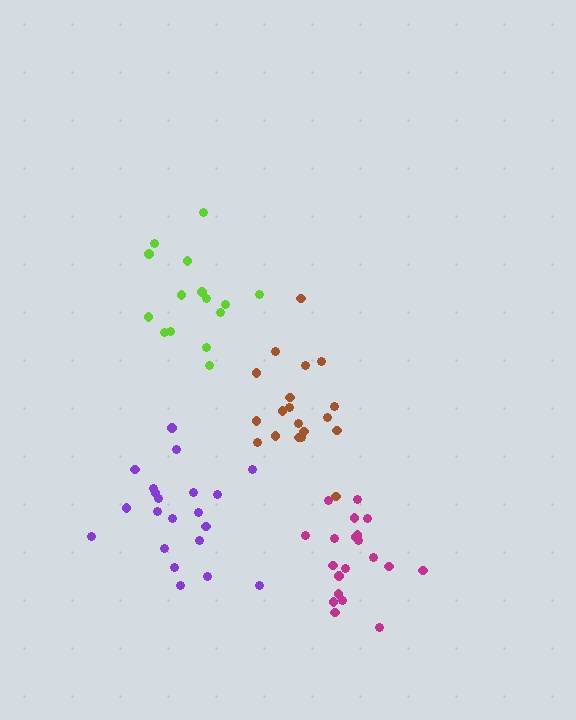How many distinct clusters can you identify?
There are 4 distinct clusters.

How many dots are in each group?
Group 1: 19 dots, Group 2: 20 dots, Group 3: 21 dots, Group 4: 15 dots (75 total).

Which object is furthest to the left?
The purple cluster is leftmost.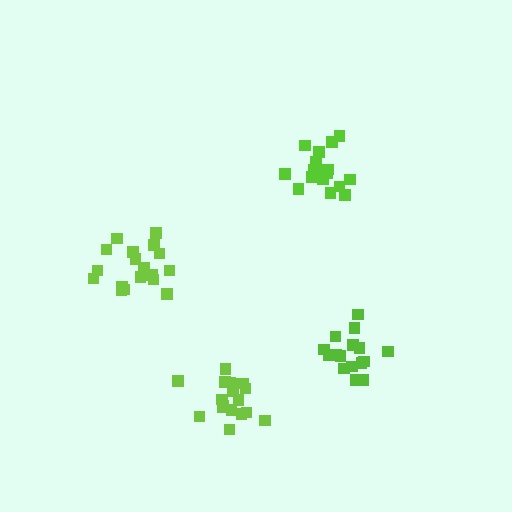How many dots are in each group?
Group 1: 18 dots, Group 2: 17 dots, Group 3: 19 dots, Group 4: 16 dots (70 total).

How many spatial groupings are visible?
There are 4 spatial groupings.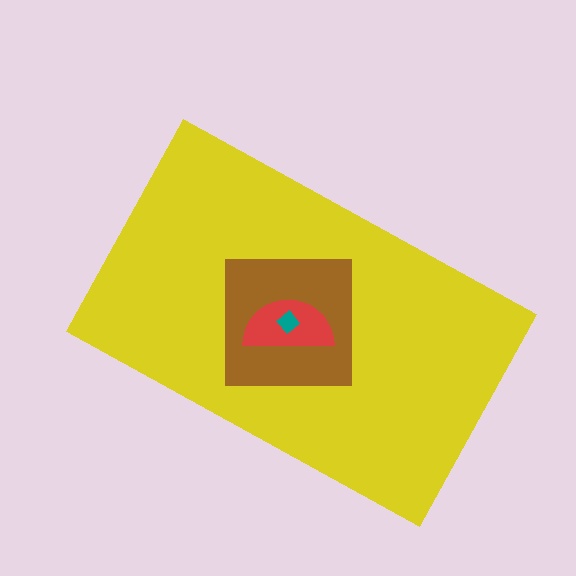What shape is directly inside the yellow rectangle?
The brown square.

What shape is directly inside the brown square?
The red semicircle.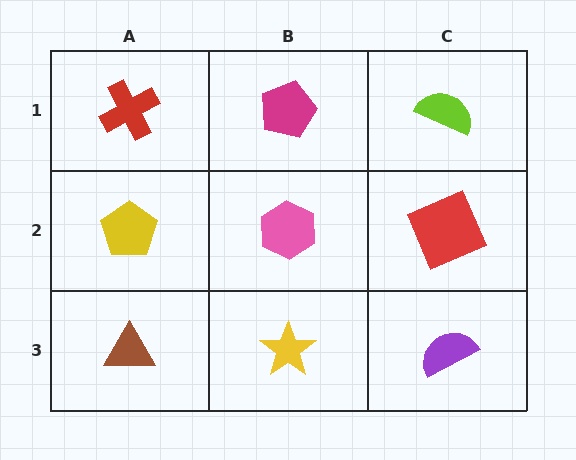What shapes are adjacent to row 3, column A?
A yellow pentagon (row 2, column A), a yellow star (row 3, column B).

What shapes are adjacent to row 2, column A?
A red cross (row 1, column A), a brown triangle (row 3, column A), a pink hexagon (row 2, column B).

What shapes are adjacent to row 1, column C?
A red square (row 2, column C), a magenta pentagon (row 1, column B).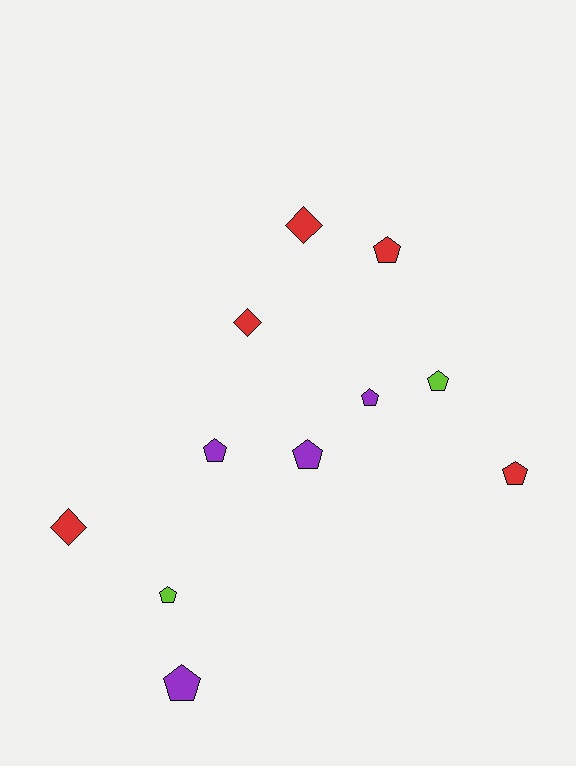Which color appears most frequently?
Red, with 5 objects.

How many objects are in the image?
There are 11 objects.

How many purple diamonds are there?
There are no purple diamonds.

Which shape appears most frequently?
Pentagon, with 8 objects.